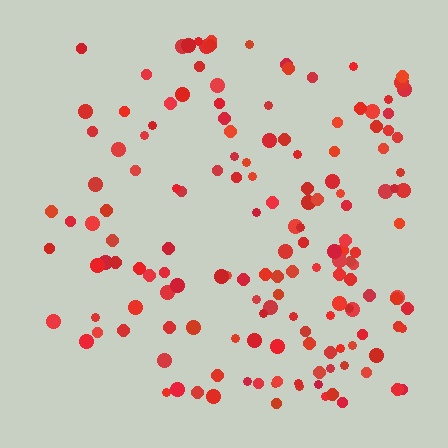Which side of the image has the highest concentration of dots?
The right.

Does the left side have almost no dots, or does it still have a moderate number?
Still a moderate number, just noticeably fewer than the right.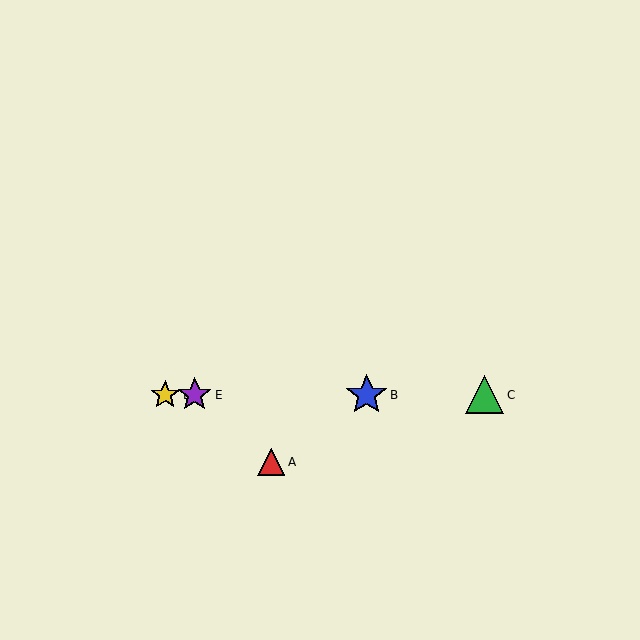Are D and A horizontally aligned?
No, D is at y≈395 and A is at y≈462.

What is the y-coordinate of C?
Object C is at y≈395.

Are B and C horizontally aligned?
Yes, both are at y≈395.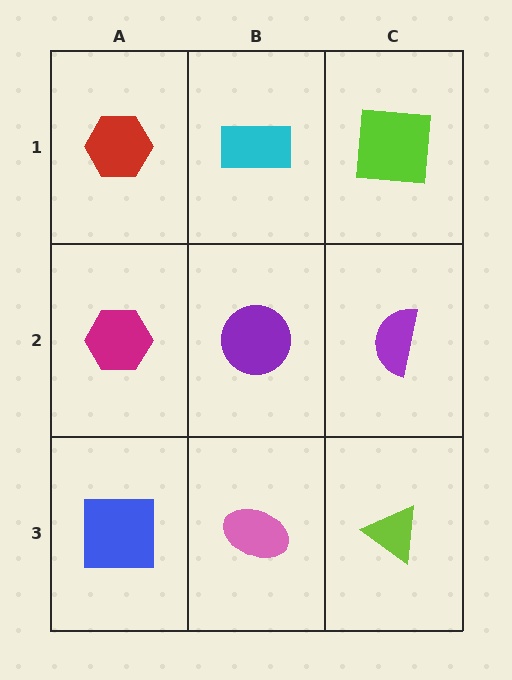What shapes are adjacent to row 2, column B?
A cyan rectangle (row 1, column B), a pink ellipse (row 3, column B), a magenta hexagon (row 2, column A), a purple semicircle (row 2, column C).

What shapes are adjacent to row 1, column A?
A magenta hexagon (row 2, column A), a cyan rectangle (row 1, column B).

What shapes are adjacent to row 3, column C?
A purple semicircle (row 2, column C), a pink ellipse (row 3, column B).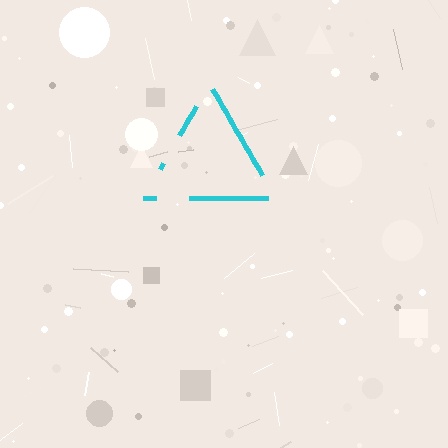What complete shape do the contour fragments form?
The contour fragments form a triangle.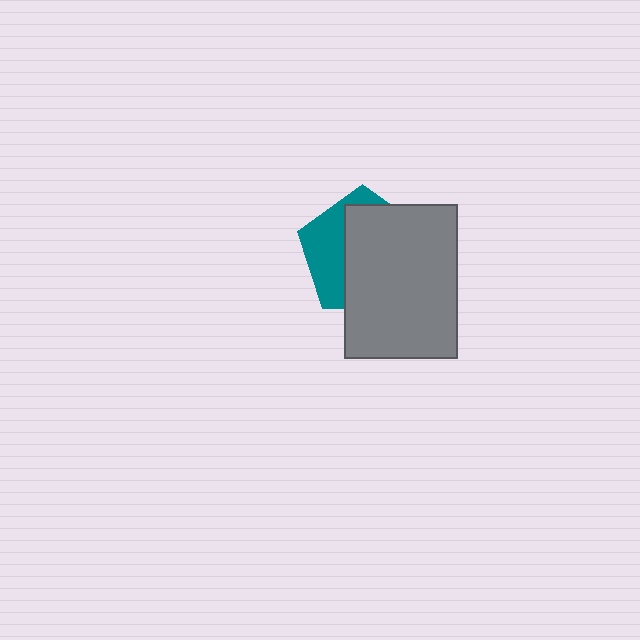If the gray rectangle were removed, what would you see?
You would see the complete teal pentagon.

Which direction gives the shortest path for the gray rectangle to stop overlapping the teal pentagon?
Moving right gives the shortest separation.